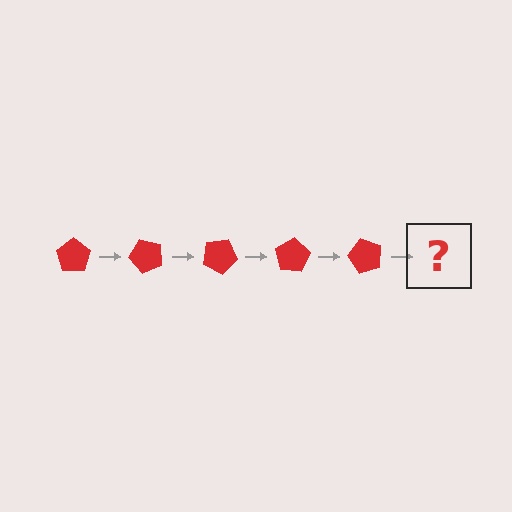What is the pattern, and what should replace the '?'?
The pattern is that the pentagon rotates 50 degrees each step. The '?' should be a red pentagon rotated 250 degrees.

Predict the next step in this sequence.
The next step is a red pentagon rotated 250 degrees.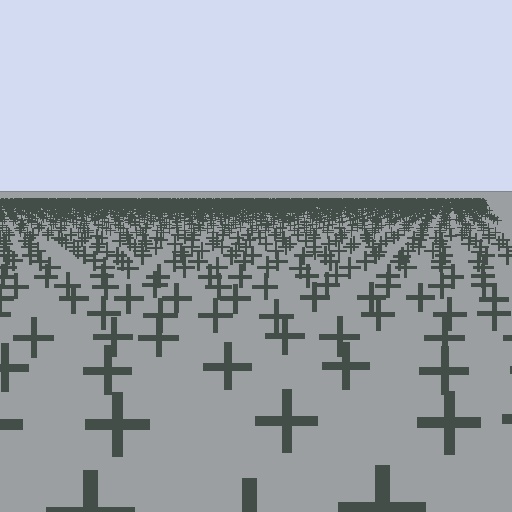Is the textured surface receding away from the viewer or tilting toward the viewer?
The surface is receding away from the viewer. Texture elements get smaller and denser toward the top.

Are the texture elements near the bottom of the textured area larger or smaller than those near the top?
Larger. Near the bottom, elements are closer to the viewer and appear at a bigger on-screen size.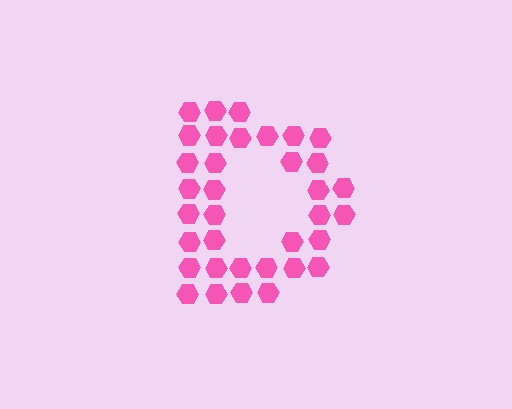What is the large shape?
The large shape is the letter D.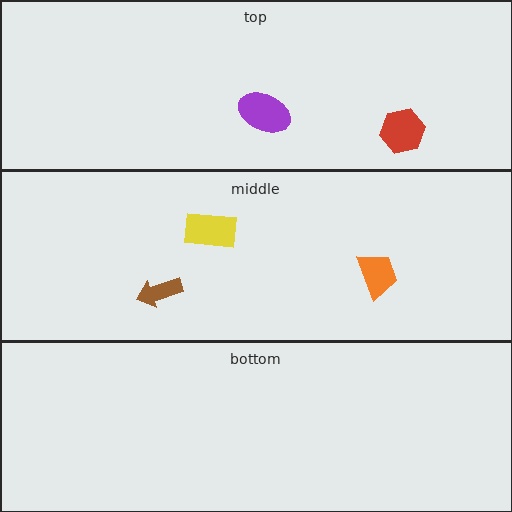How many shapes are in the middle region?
3.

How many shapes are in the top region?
2.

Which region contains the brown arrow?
The middle region.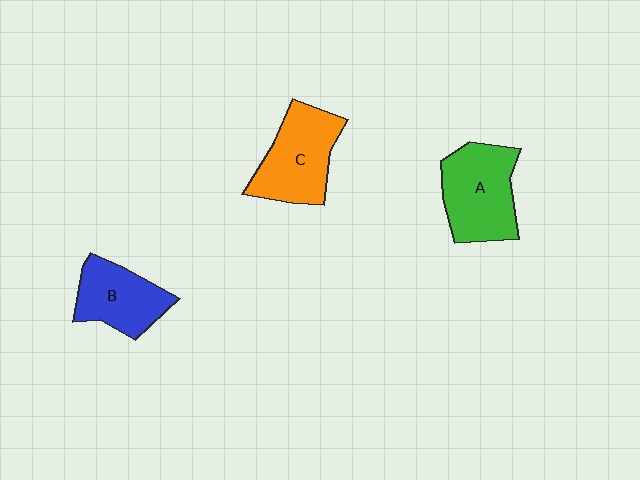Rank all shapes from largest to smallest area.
From largest to smallest: A (green), C (orange), B (blue).